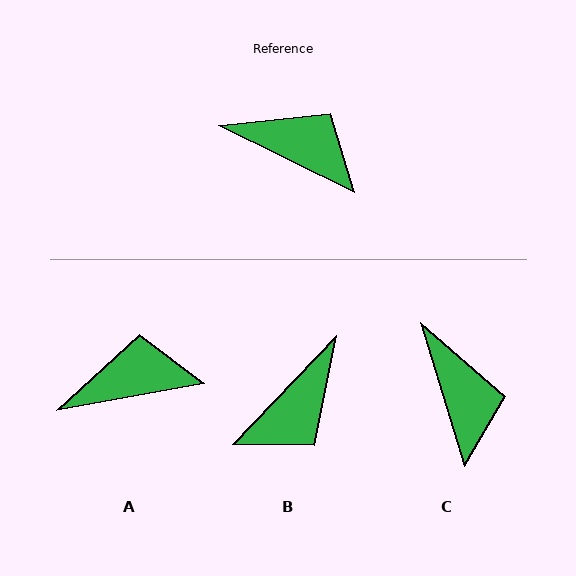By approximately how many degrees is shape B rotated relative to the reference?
Approximately 107 degrees clockwise.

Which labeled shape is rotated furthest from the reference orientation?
B, about 107 degrees away.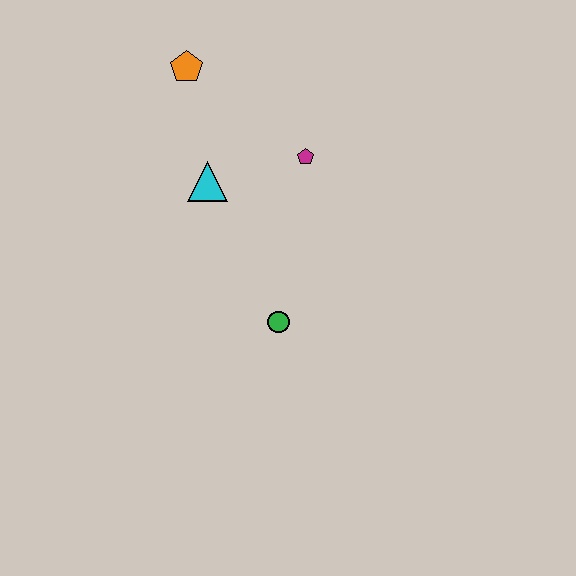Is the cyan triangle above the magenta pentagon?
No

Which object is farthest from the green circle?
The orange pentagon is farthest from the green circle.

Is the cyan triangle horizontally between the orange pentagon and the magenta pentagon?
Yes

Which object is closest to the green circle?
The cyan triangle is closest to the green circle.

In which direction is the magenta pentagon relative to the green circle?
The magenta pentagon is above the green circle.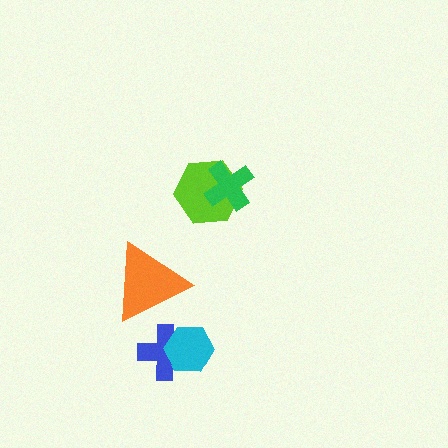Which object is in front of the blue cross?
The cyan hexagon is in front of the blue cross.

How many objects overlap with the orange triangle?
0 objects overlap with the orange triangle.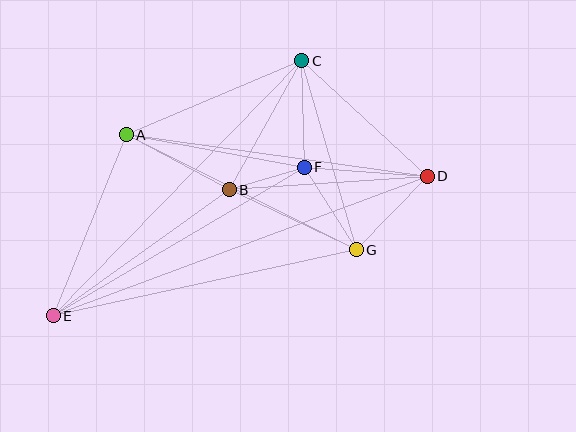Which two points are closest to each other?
Points B and F are closest to each other.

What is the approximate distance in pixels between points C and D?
The distance between C and D is approximately 171 pixels.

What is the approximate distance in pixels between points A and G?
The distance between A and G is approximately 257 pixels.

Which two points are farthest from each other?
Points D and E are farthest from each other.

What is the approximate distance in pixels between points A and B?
The distance between A and B is approximately 117 pixels.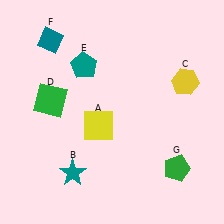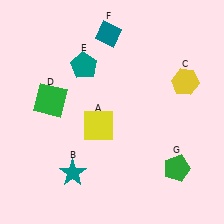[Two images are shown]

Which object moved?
The teal diamond (F) moved right.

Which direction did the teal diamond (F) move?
The teal diamond (F) moved right.